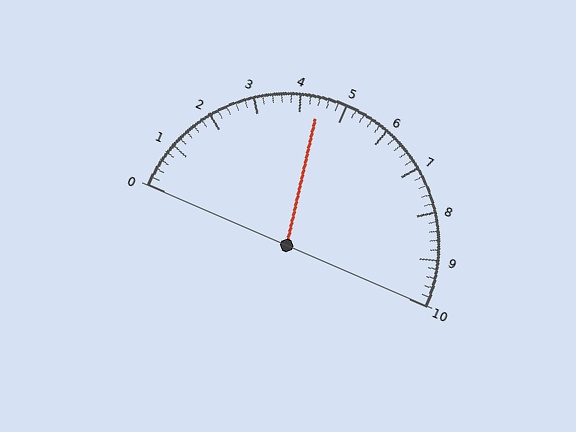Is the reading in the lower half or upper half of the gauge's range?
The reading is in the lower half of the range (0 to 10).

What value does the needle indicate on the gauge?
The needle indicates approximately 4.4.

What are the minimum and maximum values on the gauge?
The gauge ranges from 0 to 10.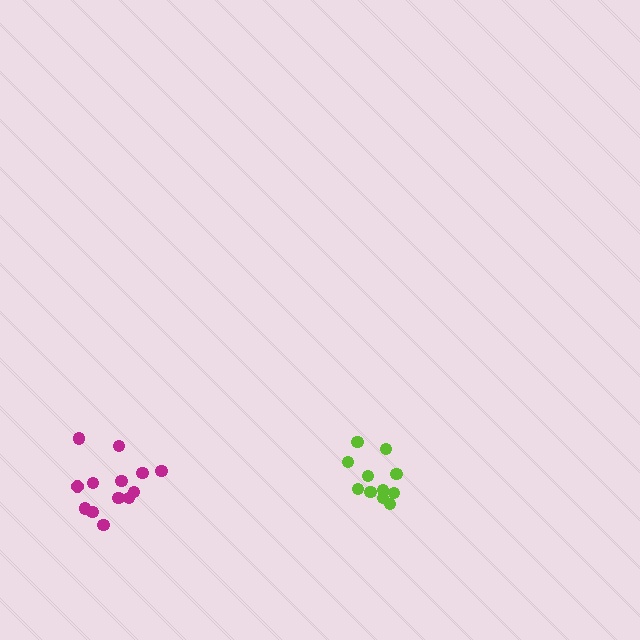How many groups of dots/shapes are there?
There are 2 groups.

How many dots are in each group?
Group 1: 11 dots, Group 2: 13 dots (24 total).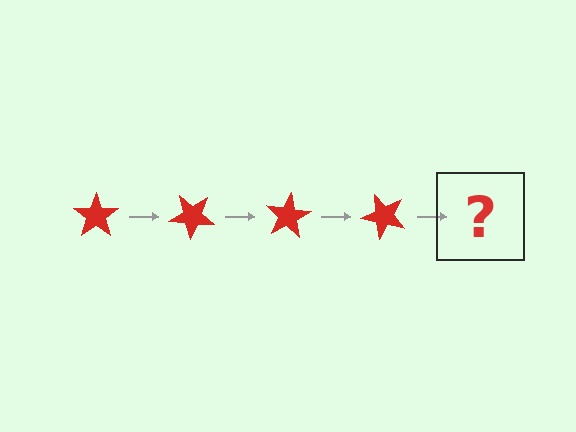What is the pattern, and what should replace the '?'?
The pattern is that the star rotates 40 degrees each step. The '?' should be a red star rotated 160 degrees.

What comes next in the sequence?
The next element should be a red star rotated 160 degrees.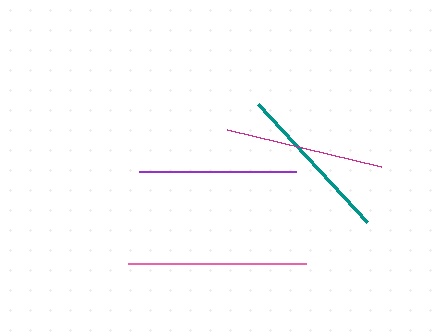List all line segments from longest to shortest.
From longest to shortest: pink, teal, magenta, purple.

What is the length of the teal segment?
The teal segment is approximately 161 pixels long.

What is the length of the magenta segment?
The magenta segment is approximately 159 pixels long.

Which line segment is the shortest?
The purple line is the shortest at approximately 157 pixels.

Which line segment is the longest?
The pink line is the longest at approximately 179 pixels.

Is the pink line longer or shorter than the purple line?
The pink line is longer than the purple line.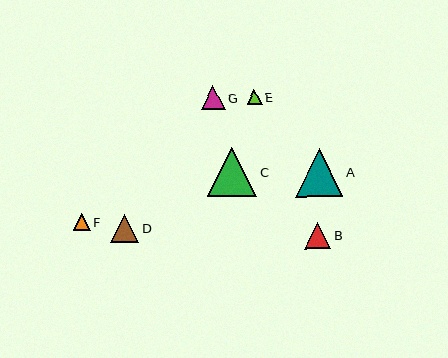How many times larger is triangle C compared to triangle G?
Triangle C is approximately 2.0 times the size of triangle G.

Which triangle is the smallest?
Triangle E is the smallest with a size of approximately 15 pixels.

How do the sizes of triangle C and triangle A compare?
Triangle C and triangle A are approximately the same size.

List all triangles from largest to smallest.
From largest to smallest: C, A, D, B, G, F, E.